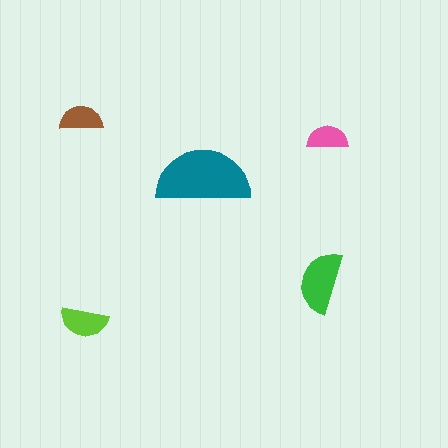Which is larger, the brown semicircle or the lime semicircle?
The lime one.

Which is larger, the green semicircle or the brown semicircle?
The green one.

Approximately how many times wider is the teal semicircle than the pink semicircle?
About 2.5 times wider.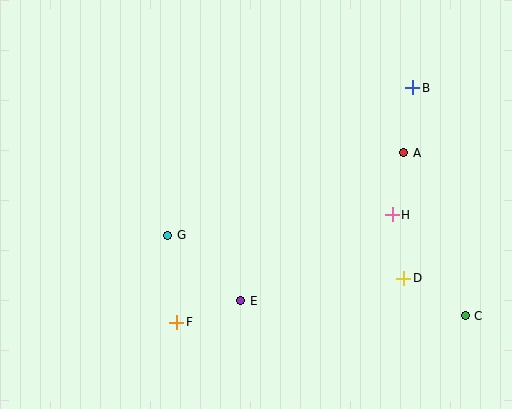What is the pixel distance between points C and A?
The distance between C and A is 174 pixels.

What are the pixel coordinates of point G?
Point G is at (168, 235).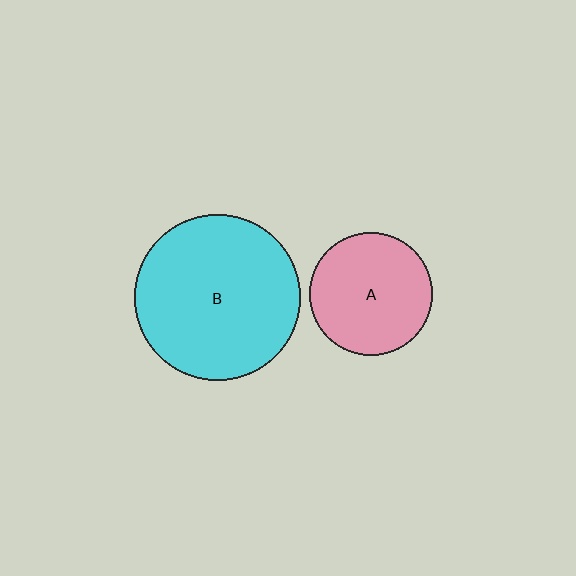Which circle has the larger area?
Circle B (cyan).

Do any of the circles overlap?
No, none of the circles overlap.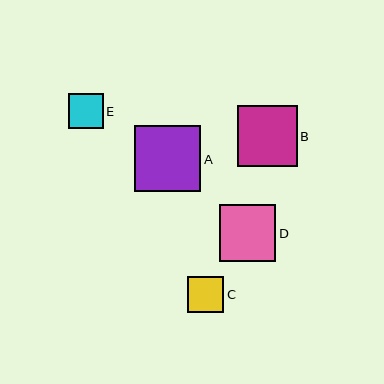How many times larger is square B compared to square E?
Square B is approximately 1.7 times the size of square E.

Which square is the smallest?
Square E is the smallest with a size of approximately 35 pixels.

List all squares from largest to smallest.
From largest to smallest: A, B, D, C, E.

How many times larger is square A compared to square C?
Square A is approximately 1.8 times the size of square C.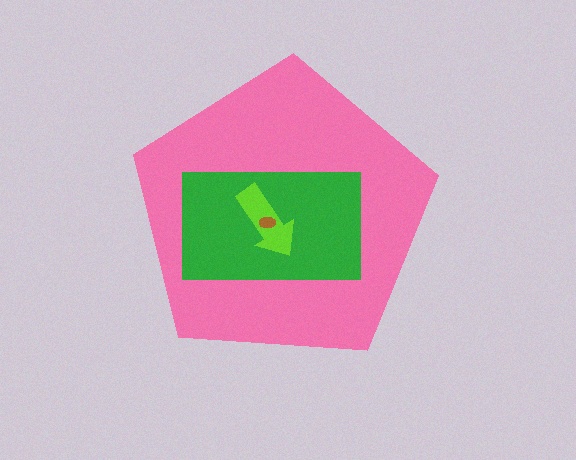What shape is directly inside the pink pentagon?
The green rectangle.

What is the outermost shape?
The pink pentagon.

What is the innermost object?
The brown ellipse.